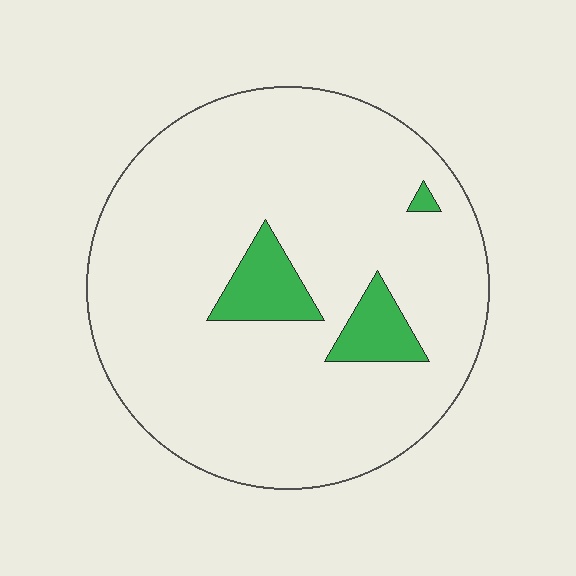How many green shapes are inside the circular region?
3.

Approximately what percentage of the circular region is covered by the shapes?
Approximately 10%.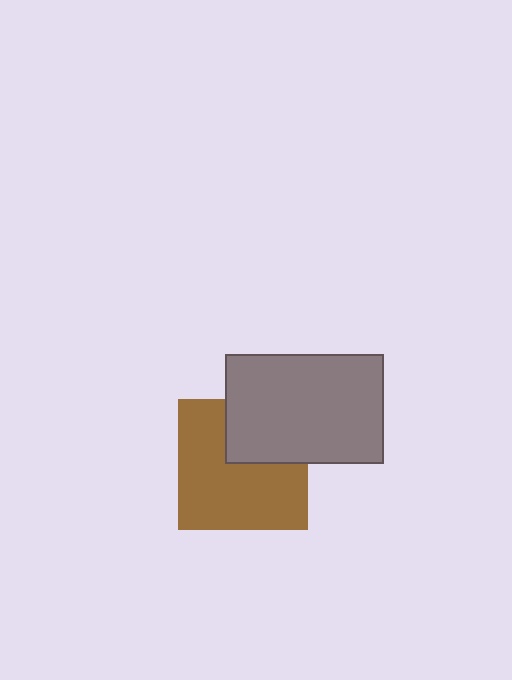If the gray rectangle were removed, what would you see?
You would see the complete brown square.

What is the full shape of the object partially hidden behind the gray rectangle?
The partially hidden object is a brown square.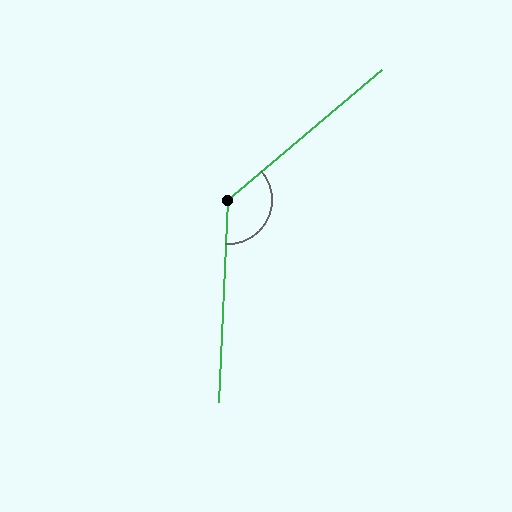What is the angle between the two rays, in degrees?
Approximately 133 degrees.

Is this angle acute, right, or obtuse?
It is obtuse.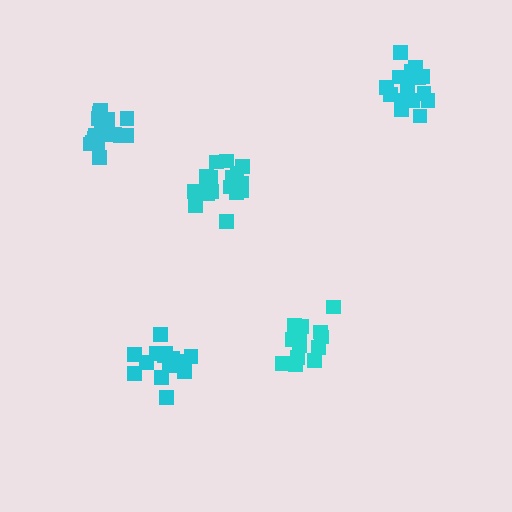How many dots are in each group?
Group 1: 18 dots, Group 2: 13 dots, Group 3: 18 dots, Group 4: 18 dots, Group 5: 15 dots (82 total).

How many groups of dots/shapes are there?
There are 5 groups.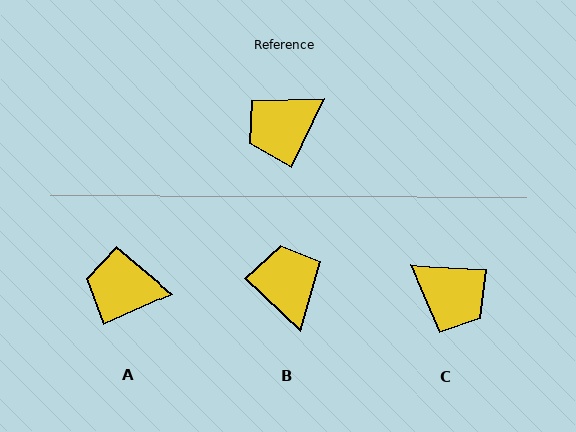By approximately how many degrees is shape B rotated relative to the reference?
Approximately 108 degrees clockwise.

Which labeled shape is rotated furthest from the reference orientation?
C, about 112 degrees away.